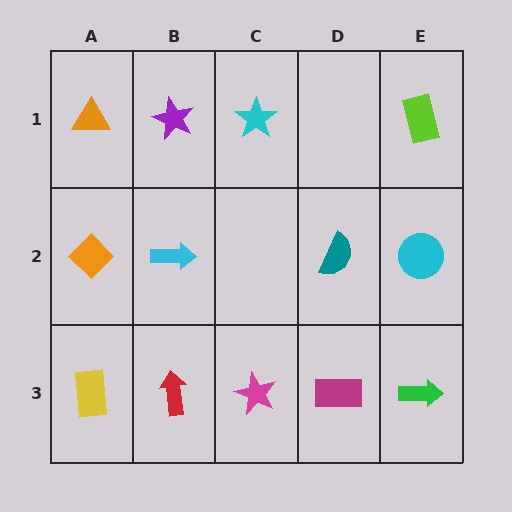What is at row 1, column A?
An orange triangle.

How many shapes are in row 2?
4 shapes.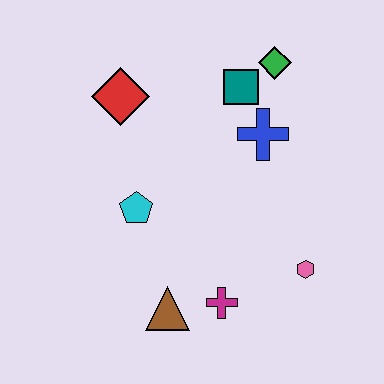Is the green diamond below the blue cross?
No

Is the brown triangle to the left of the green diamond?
Yes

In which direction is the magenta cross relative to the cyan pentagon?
The magenta cross is below the cyan pentagon.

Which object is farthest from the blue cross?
The brown triangle is farthest from the blue cross.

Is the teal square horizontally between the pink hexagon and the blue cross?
No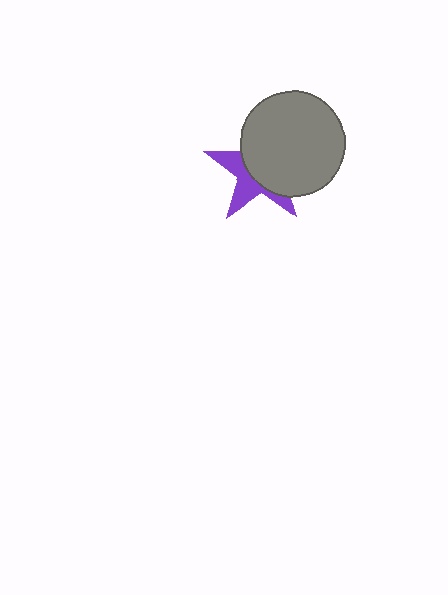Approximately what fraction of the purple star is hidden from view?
Roughly 60% of the purple star is hidden behind the gray circle.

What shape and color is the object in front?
The object in front is a gray circle.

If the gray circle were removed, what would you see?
You would see the complete purple star.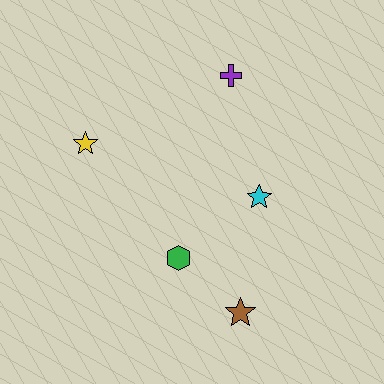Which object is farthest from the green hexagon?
The purple cross is farthest from the green hexagon.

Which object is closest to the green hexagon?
The brown star is closest to the green hexagon.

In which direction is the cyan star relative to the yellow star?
The cyan star is to the right of the yellow star.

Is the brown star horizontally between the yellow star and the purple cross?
No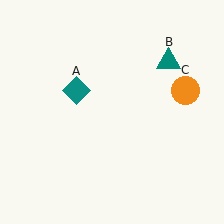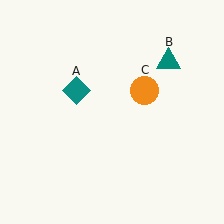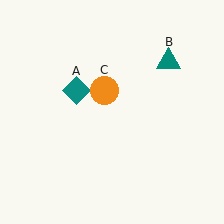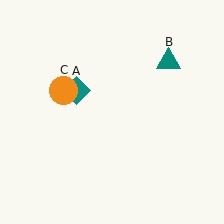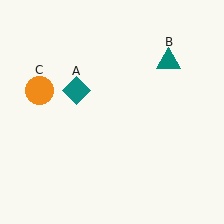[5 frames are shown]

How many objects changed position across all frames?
1 object changed position: orange circle (object C).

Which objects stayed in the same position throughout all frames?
Teal diamond (object A) and teal triangle (object B) remained stationary.